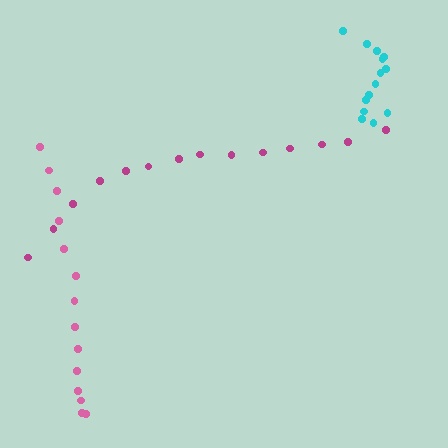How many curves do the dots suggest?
There are 3 distinct paths.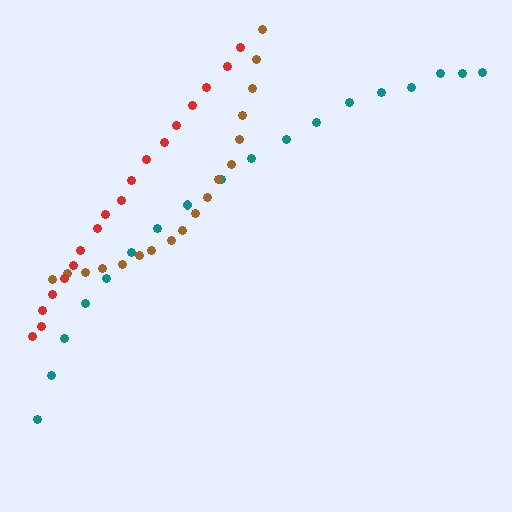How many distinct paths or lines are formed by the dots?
There are 3 distinct paths.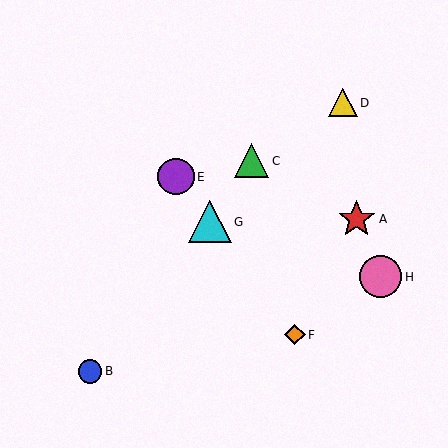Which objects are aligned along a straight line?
Objects E, F, G are aligned along a straight line.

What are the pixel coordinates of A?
Object A is at (357, 219).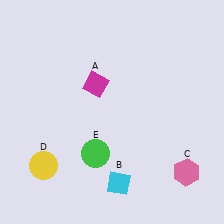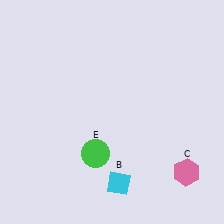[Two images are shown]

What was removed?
The magenta diamond (A), the yellow circle (D) were removed in Image 2.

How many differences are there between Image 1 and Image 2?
There are 2 differences between the two images.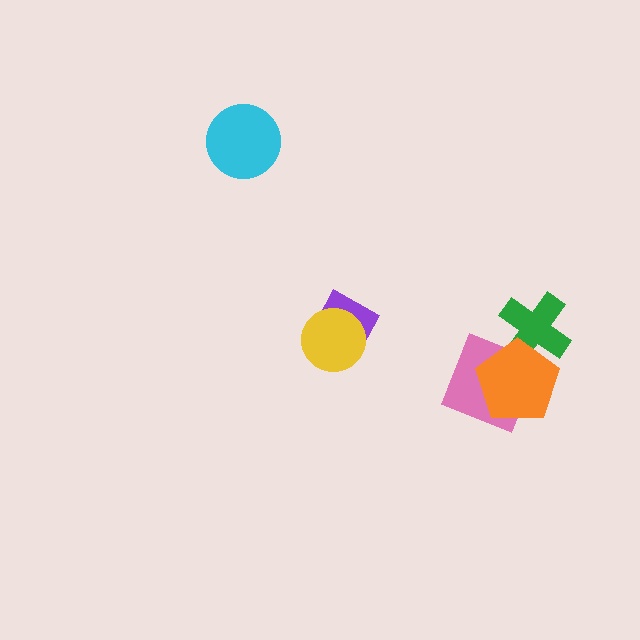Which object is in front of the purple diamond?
The yellow circle is in front of the purple diamond.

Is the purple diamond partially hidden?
Yes, it is partially covered by another shape.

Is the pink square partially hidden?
Yes, it is partially covered by another shape.